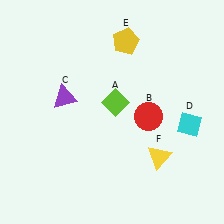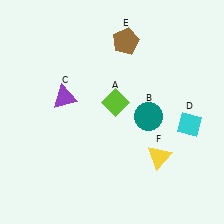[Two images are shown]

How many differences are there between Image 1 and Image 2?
There are 2 differences between the two images.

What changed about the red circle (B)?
In Image 1, B is red. In Image 2, it changed to teal.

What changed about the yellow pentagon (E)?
In Image 1, E is yellow. In Image 2, it changed to brown.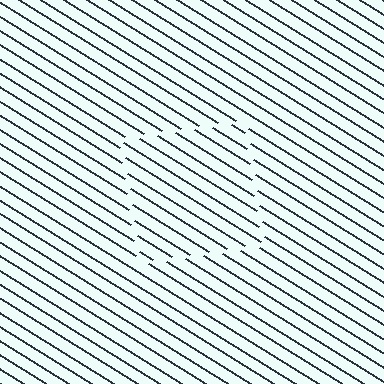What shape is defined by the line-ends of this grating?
An illusory square. The interior of the shape contains the same grating, shifted by half a period — the contour is defined by the phase discontinuity where line-ends from the inner and outer gratings abut.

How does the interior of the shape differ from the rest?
The interior of the shape contains the same grating, shifted by half a period — the contour is defined by the phase discontinuity where line-ends from the inner and outer gratings abut.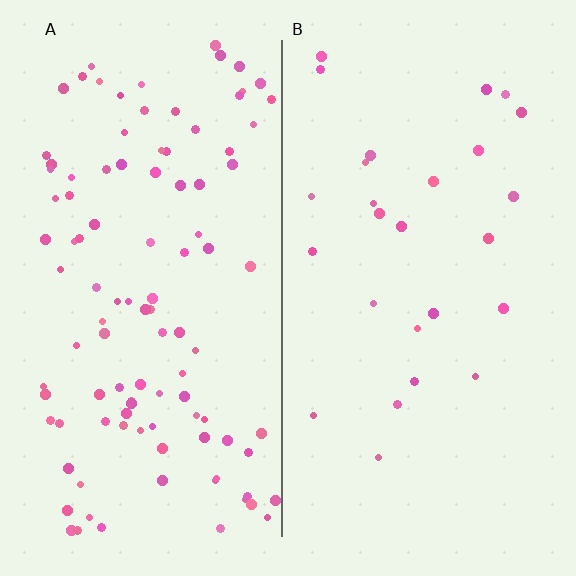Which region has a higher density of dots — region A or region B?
A (the left).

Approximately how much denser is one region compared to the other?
Approximately 4.0× — region A over region B.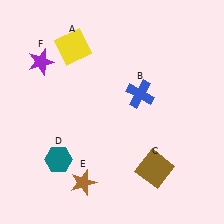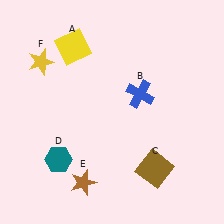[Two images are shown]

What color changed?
The star (F) changed from purple in Image 1 to yellow in Image 2.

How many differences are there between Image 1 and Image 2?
There is 1 difference between the two images.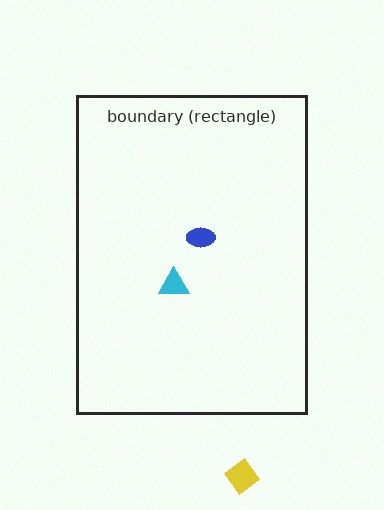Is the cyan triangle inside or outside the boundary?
Inside.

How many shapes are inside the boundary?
2 inside, 1 outside.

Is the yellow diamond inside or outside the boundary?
Outside.